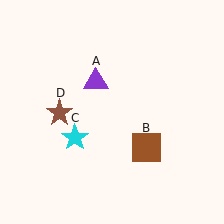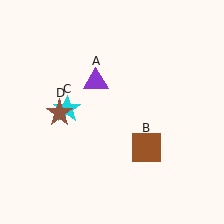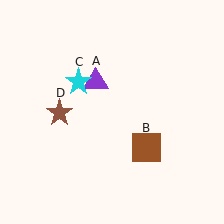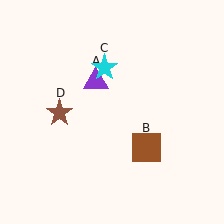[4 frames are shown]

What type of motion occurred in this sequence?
The cyan star (object C) rotated clockwise around the center of the scene.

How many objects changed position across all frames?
1 object changed position: cyan star (object C).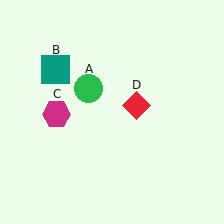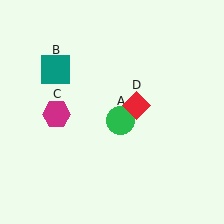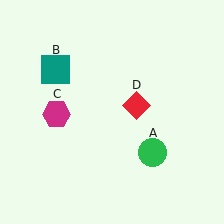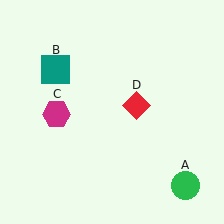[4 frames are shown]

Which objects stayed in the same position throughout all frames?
Teal square (object B) and magenta hexagon (object C) and red diamond (object D) remained stationary.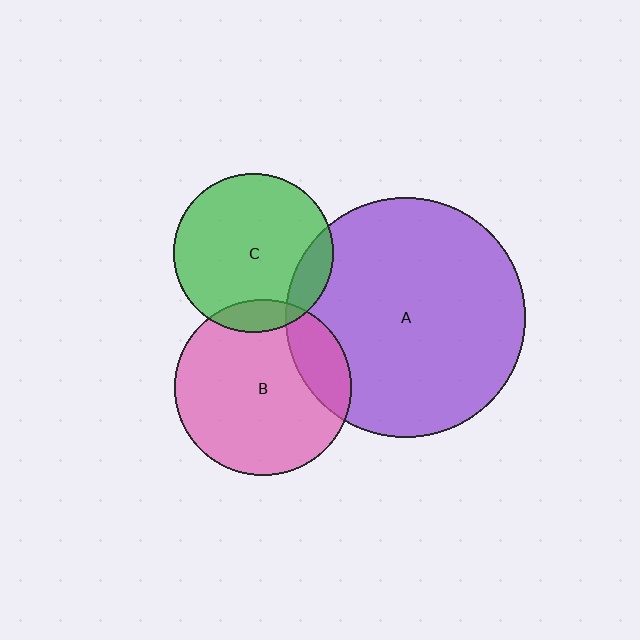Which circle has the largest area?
Circle A (purple).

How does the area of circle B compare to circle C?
Approximately 1.2 times.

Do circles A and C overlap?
Yes.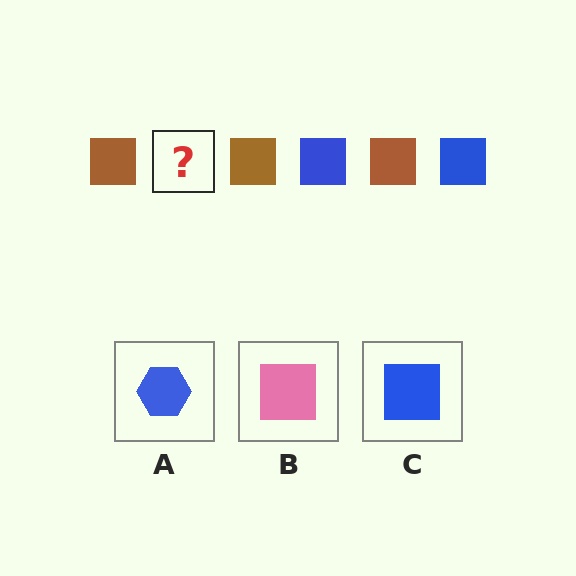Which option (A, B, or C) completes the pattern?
C.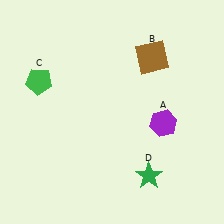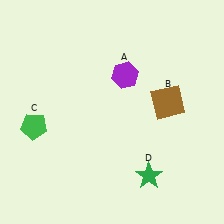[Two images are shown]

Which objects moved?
The objects that moved are: the purple hexagon (A), the brown square (B), the green pentagon (C).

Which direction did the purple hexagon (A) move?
The purple hexagon (A) moved up.